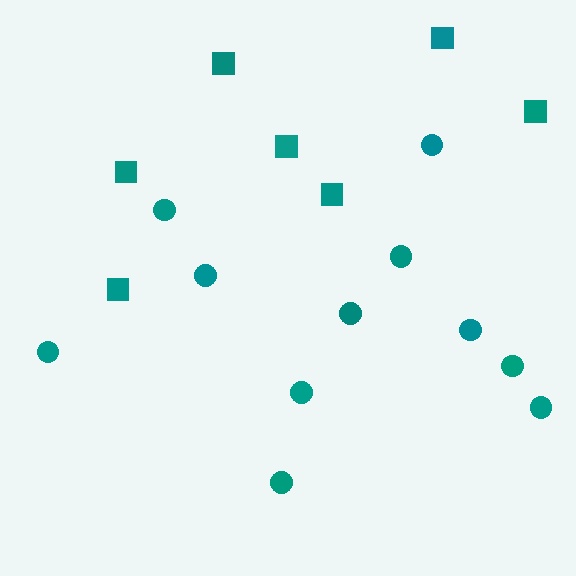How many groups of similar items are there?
There are 2 groups: one group of squares (7) and one group of circles (11).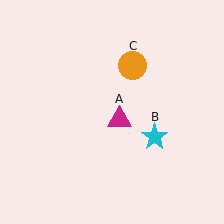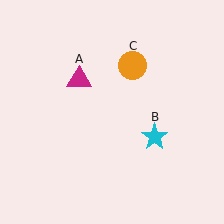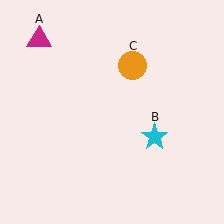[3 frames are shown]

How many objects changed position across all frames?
1 object changed position: magenta triangle (object A).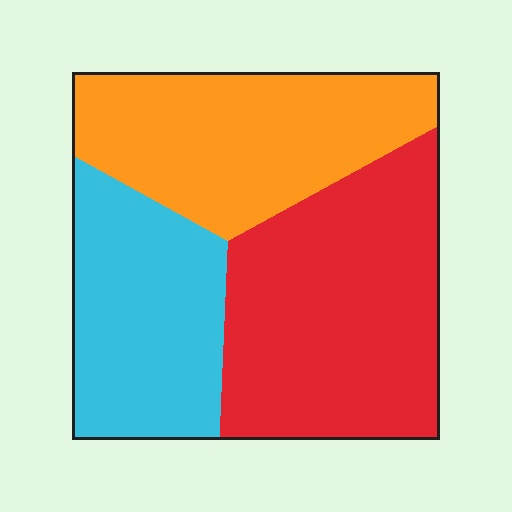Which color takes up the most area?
Red, at roughly 40%.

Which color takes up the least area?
Cyan, at roughly 25%.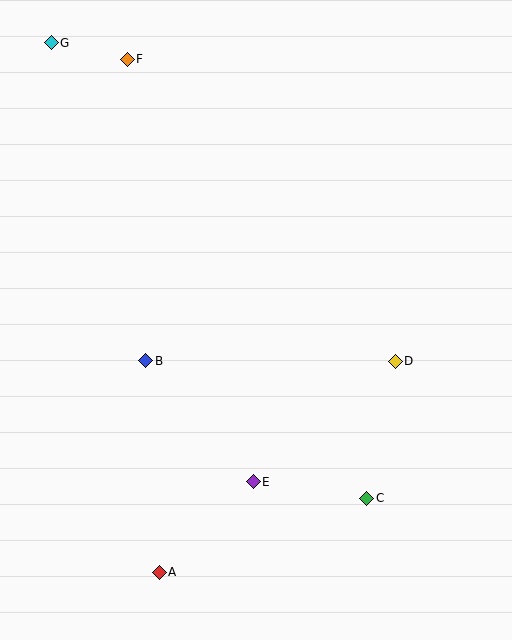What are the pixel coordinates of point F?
Point F is at (127, 59).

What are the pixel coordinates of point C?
Point C is at (367, 498).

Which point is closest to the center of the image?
Point B at (146, 361) is closest to the center.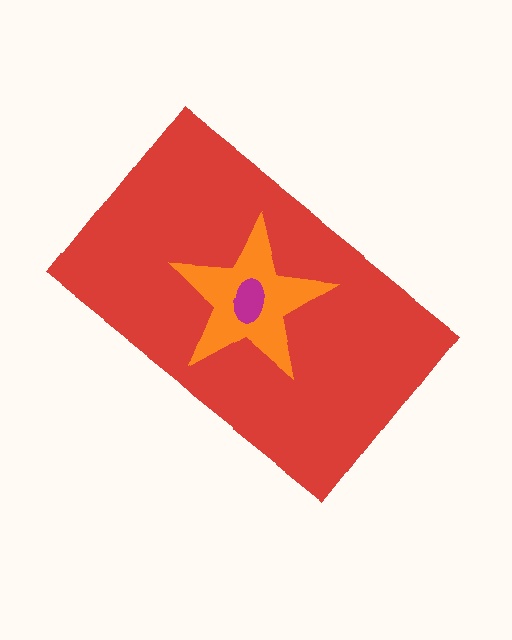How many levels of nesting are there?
3.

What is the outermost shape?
The red rectangle.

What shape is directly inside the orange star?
The magenta ellipse.